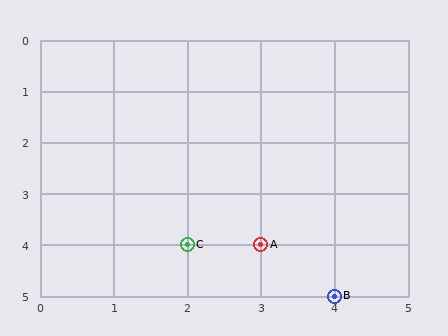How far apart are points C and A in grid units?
Points C and A are 1 column apart.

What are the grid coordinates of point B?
Point B is at grid coordinates (4, 5).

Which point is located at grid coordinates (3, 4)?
Point A is at (3, 4).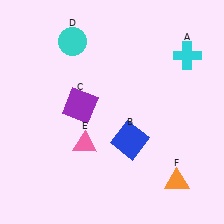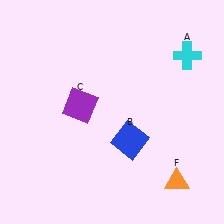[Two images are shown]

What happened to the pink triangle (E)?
The pink triangle (E) was removed in Image 2. It was in the bottom-left area of Image 1.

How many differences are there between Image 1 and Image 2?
There are 2 differences between the two images.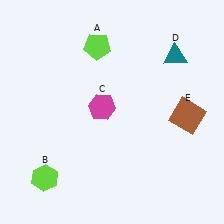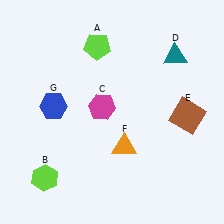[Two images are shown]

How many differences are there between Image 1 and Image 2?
There are 2 differences between the two images.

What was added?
An orange triangle (F), a blue hexagon (G) were added in Image 2.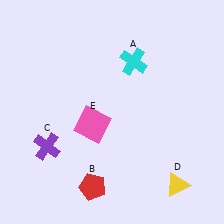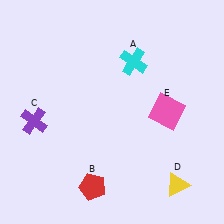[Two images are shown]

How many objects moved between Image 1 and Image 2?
2 objects moved between the two images.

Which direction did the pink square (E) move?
The pink square (E) moved right.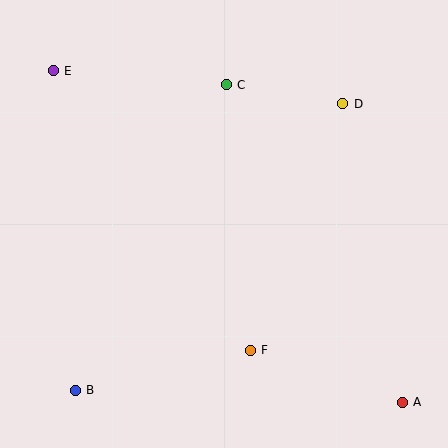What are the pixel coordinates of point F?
Point F is at (250, 350).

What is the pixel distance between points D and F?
The distance between D and F is 263 pixels.